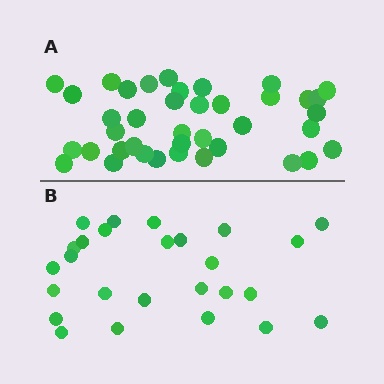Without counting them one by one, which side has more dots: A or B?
Region A (the top region) has more dots.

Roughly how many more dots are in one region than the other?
Region A has approximately 15 more dots than region B.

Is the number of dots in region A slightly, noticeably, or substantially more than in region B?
Region A has substantially more. The ratio is roughly 1.5 to 1.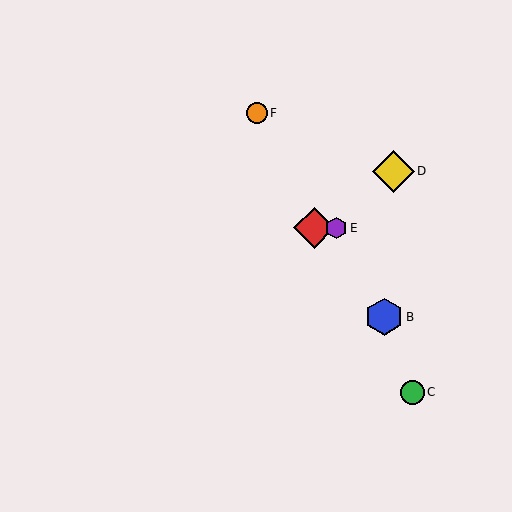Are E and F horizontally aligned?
No, E is at y≈228 and F is at y≈113.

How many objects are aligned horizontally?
2 objects (A, E) are aligned horizontally.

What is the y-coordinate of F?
Object F is at y≈113.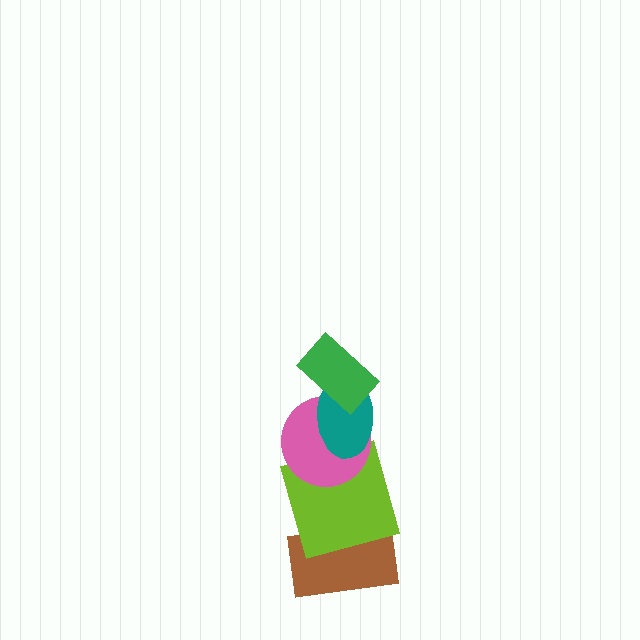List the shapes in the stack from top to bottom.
From top to bottom: the green rectangle, the teal ellipse, the pink circle, the lime square, the brown rectangle.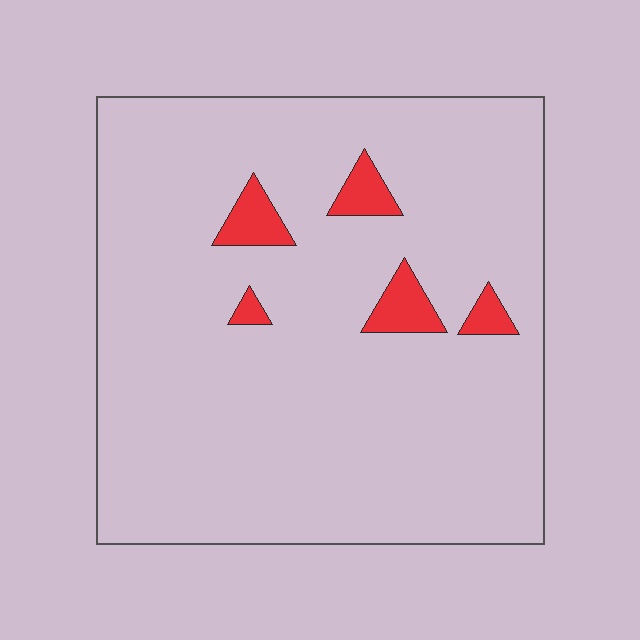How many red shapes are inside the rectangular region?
5.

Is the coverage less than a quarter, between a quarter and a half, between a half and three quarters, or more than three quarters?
Less than a quarter.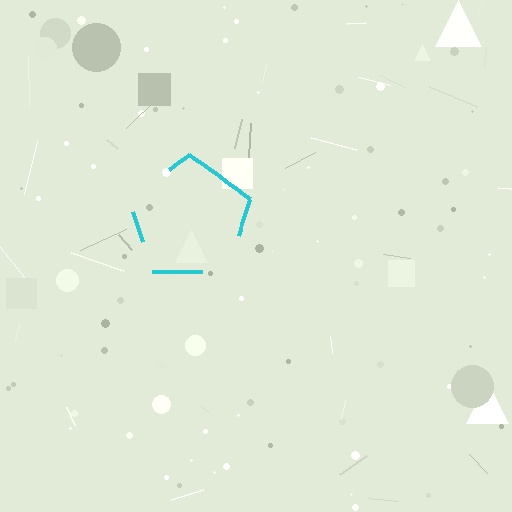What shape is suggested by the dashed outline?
The dashed outline suggests a pentagon.